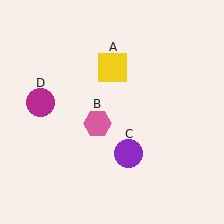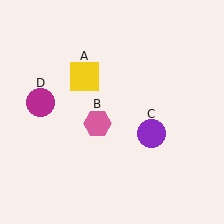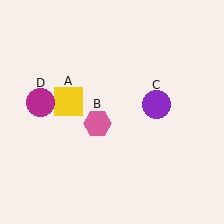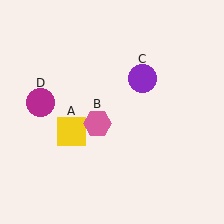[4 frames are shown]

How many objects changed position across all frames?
2 objects changed position: yellow square (object A), purple circle (object C).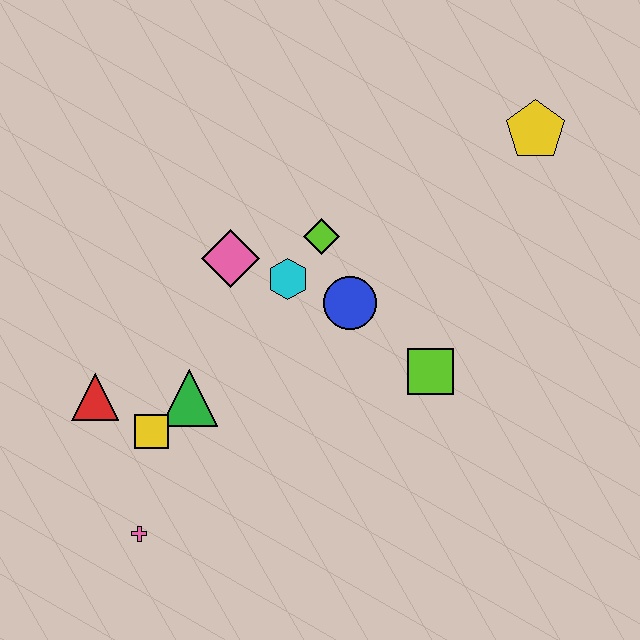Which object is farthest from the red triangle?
The yellow pentagon is farthest from the red triangle.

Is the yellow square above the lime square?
No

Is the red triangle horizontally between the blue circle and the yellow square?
No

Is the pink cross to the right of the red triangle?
Yes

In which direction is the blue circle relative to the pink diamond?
The blue circle is to the right of the pink diamond.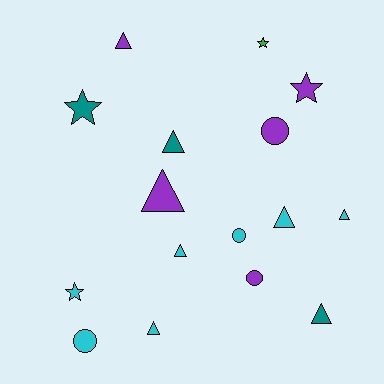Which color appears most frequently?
Cyan, with 7 objects.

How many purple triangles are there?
There are 2 purple triangles.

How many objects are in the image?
There are 16 objects.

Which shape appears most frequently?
Triangle, with 8 objects.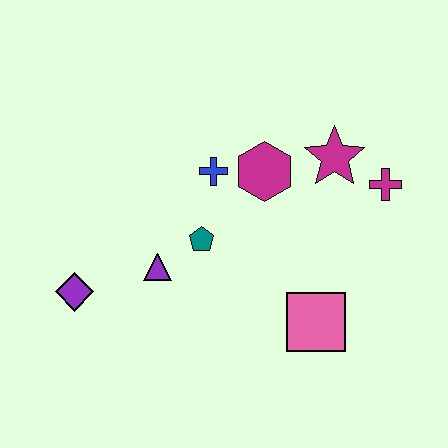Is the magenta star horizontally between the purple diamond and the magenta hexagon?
No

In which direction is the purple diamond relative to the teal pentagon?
The purple diamond is to the left of the teal pentagon.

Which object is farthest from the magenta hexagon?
The purple diamond is farthest from the magenta hexagon.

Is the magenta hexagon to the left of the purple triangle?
No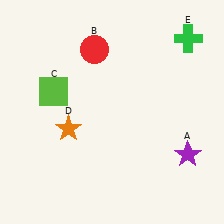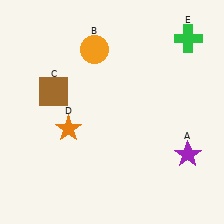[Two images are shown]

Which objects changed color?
B changed from red to orange. C changed from lime to brown.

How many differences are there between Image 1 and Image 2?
There are 2 differences between the two images.